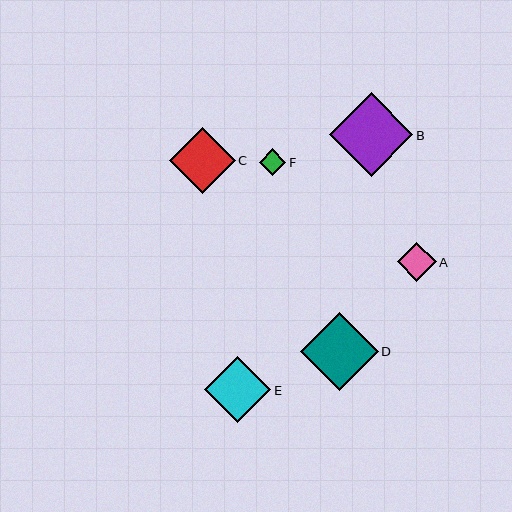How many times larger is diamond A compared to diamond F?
Diamond A is approximately 1.5 times the size of diamond F.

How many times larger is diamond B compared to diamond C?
Diamond B is approximately 1.3 times the size of diamond C.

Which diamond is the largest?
Diamond B is the largest with a size of approximately 83 pixels.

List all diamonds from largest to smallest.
From largest to smallest: B, D, E, C, A, F.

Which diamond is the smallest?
Diamond F is the smallest with a size of approximately 27 pixels.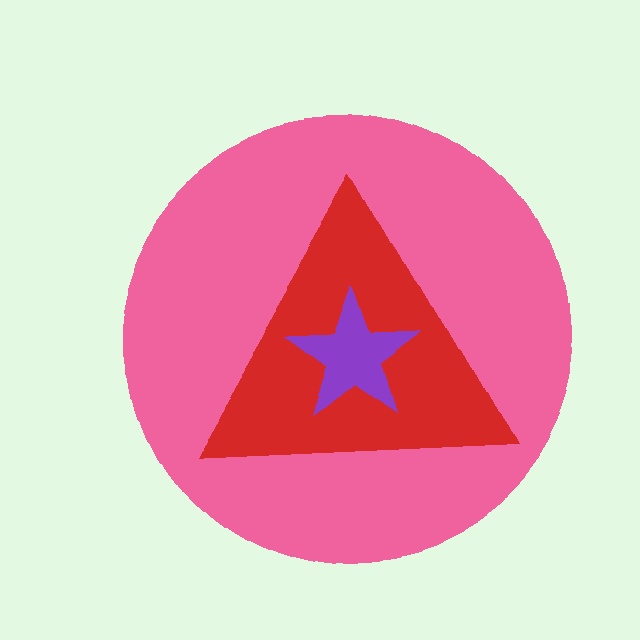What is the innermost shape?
The purple star.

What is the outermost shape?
The pink circle.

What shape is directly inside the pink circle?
The red triangle.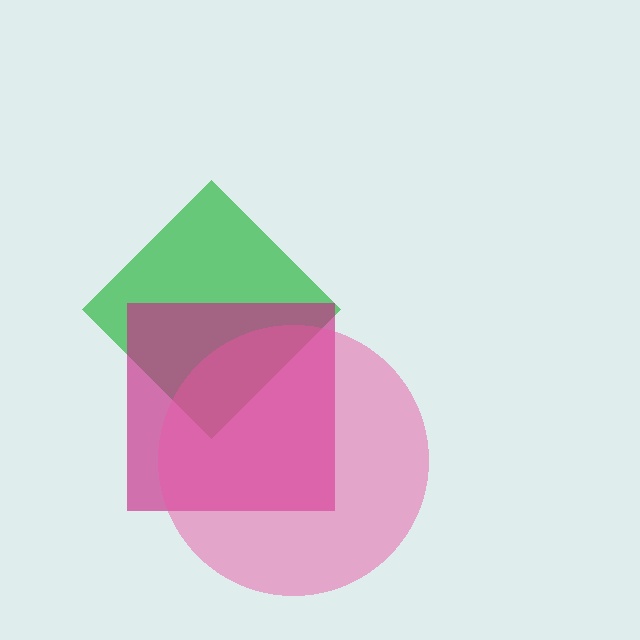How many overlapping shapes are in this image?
There are 3 overlapping shapes in the image.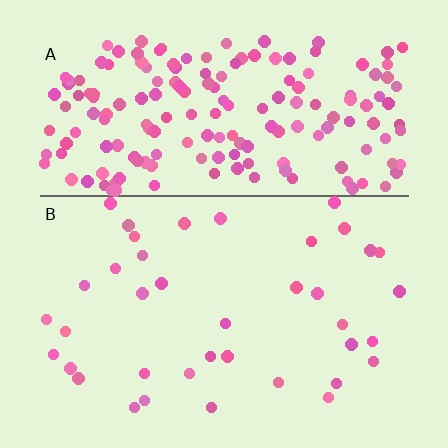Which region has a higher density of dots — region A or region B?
A (the top).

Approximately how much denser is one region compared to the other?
Approximately 4.8× — region A over region B.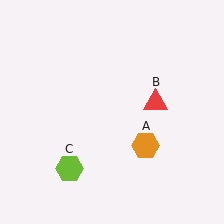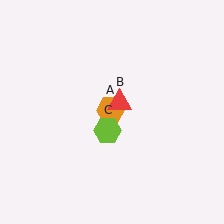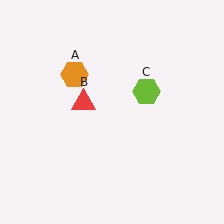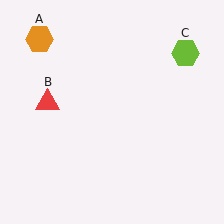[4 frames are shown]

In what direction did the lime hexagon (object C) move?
The lime hexagon (object C) moved up and to the right.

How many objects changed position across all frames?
3 objects changed position: orange hexagon (object A), red triangle (object B), lime hexagon (object C).